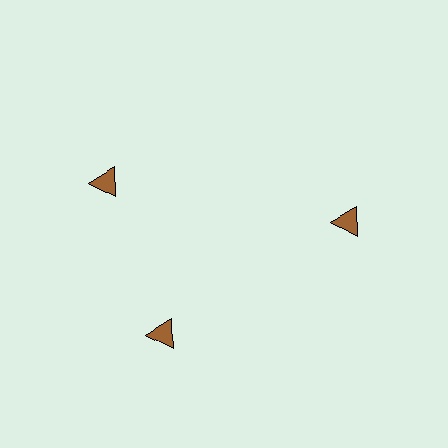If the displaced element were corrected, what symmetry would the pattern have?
It would have 3-fold rotational symmetry — the pattern would map onto itself every 120 degrees.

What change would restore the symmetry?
The symmetry would be restored by rotating it back into even spacing with its neighbors so that all 3 triangles sit at equal angles and equal distance from the center.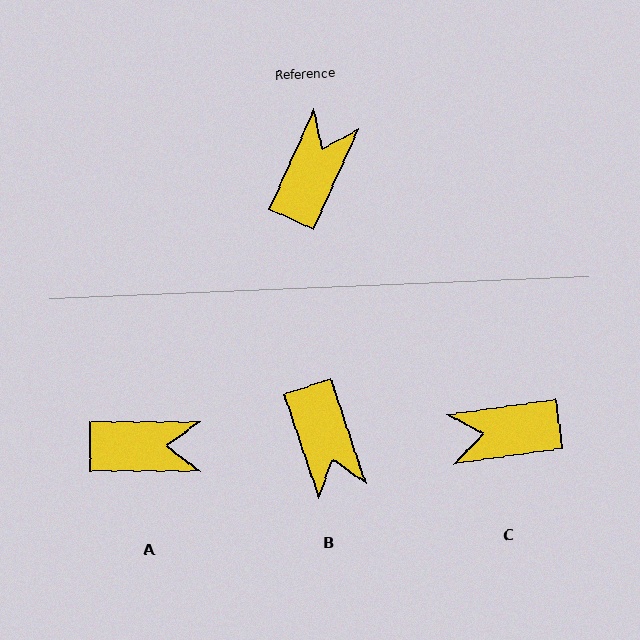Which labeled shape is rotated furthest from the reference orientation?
B, about 137 degrees away.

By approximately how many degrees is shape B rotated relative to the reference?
Approximately 137 degrees clockwise.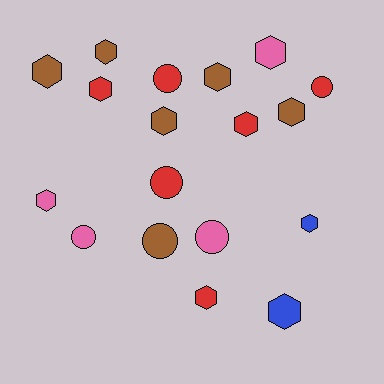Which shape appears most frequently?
Hexagon, with 12 objects.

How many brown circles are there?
There is 1 brown circle.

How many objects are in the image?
There are 18 objects.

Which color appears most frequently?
Brown, with 6 objects.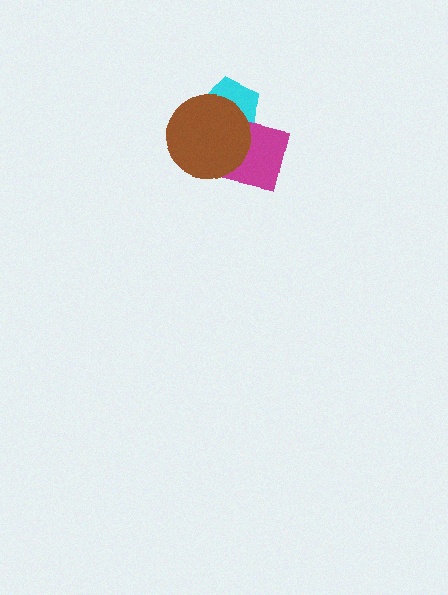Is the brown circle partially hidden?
No, no other shape covers it.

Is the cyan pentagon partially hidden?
Yes, it is partially covered by another shape.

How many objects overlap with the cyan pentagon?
2 objects overlap with the cyan pentagon.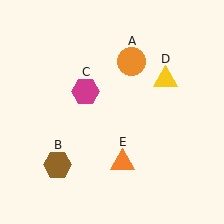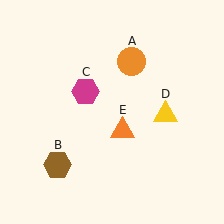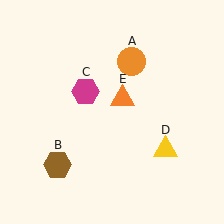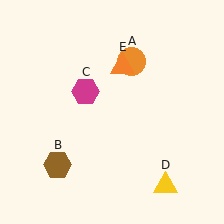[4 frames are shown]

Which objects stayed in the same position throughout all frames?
Orange circle (object A) and brown hexagon (object B) and magenta hexagon (object C) remained stationary.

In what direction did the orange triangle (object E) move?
The orange triangle (object E) moved up.